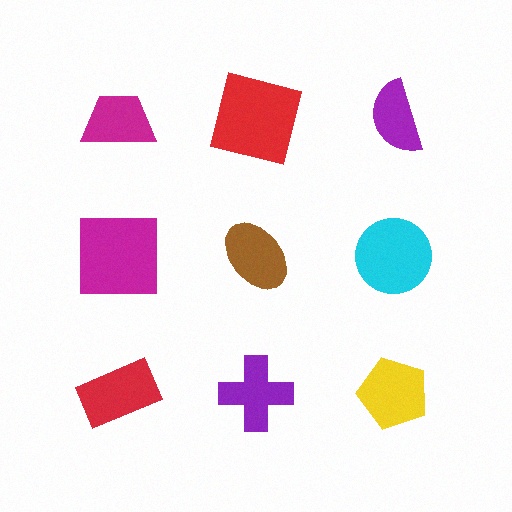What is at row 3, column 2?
A purple cross.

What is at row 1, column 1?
A magenta trapezoid.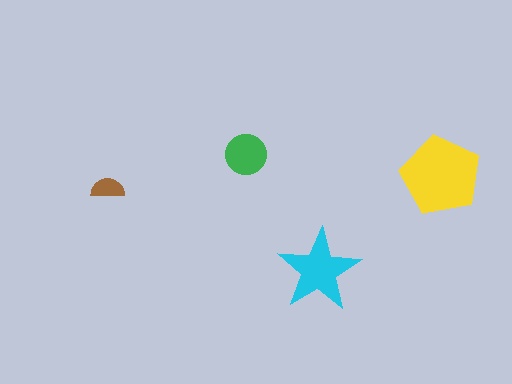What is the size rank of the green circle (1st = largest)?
3rd.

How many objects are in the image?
There are 4 objects in the image.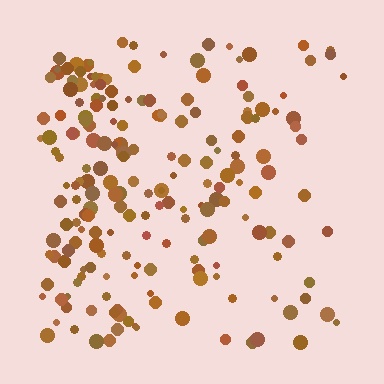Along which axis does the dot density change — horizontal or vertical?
Horizontal.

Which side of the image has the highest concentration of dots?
The left.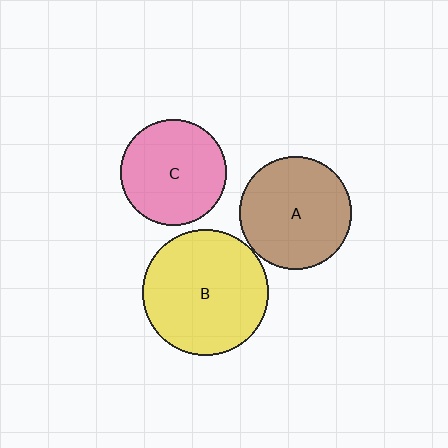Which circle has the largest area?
Circle B (yellow).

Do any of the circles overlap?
No, none of the circles overlap.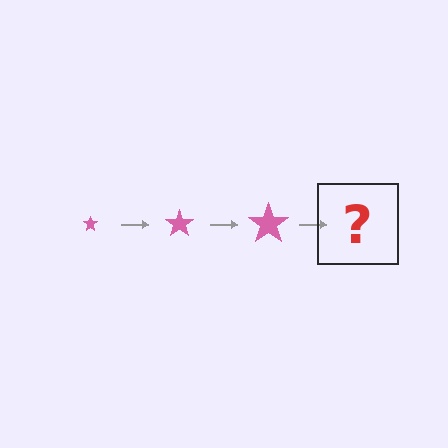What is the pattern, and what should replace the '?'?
The pattern is that the star gets progressively larger each step. The '?' should be a pink star, larger than the previous one.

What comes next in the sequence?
The next element should be a pink star, larger than the previous one.